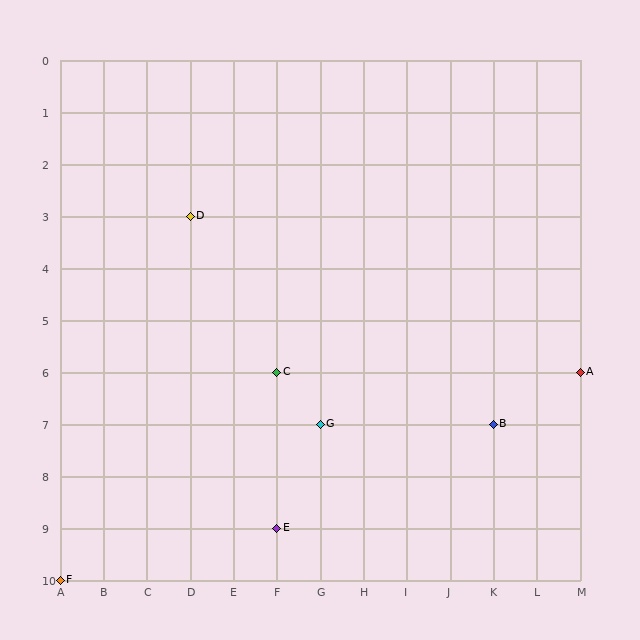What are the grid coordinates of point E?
Point E is at grid coordinates (F, 9).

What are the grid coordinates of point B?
Point B is at grid coordinates (K, 7).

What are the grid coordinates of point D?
Point D is at grid coordinates (D, 3).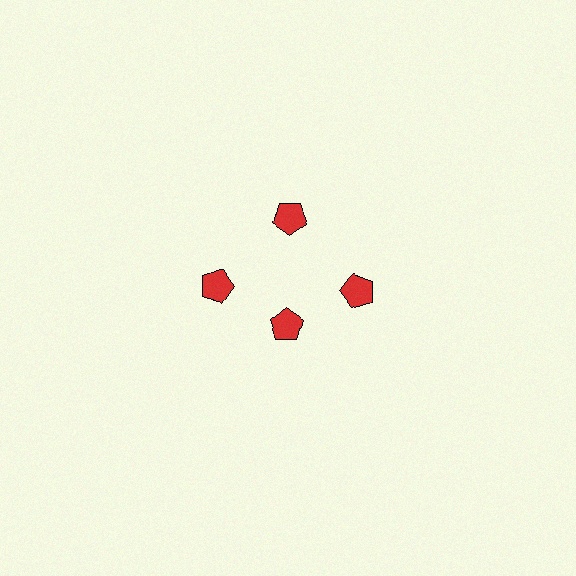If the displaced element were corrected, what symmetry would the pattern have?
It would have 4-fold rotational symmetry — the pattern would map onto itself every 90 degrees.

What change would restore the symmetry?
The symmetry would be restored by moving it outward, back onto the ring so that all 4 pentagons sit at equal angles and equal distance from the center.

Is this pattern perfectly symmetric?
No. The 4 red pentagons are arranged in a ring, but one element near the 6 o'clock position is pulled inward toward the center, breaking the 4-fold rotational symmetry.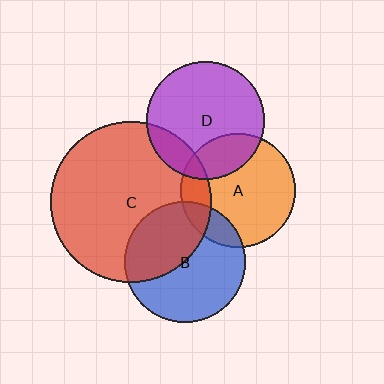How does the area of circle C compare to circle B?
Approximately 1.8 times.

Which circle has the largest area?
Circle C (red).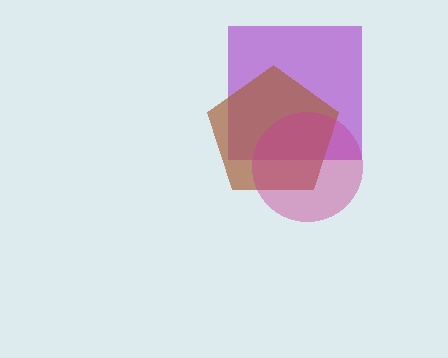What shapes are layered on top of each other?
The layered shapes are: a purple square, a brown pentagon, a magenta circle.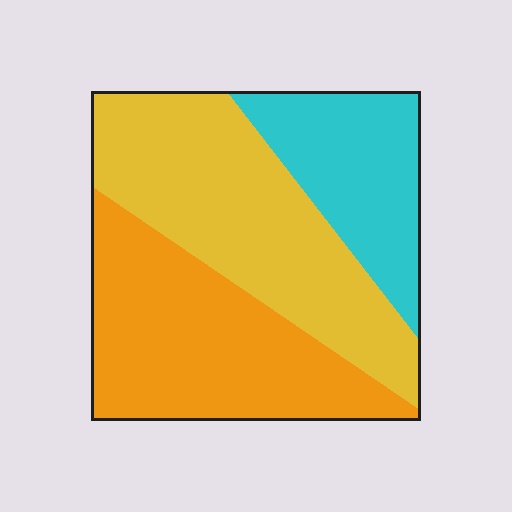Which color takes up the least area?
Cyan, at roughly 20%.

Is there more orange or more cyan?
Orange.